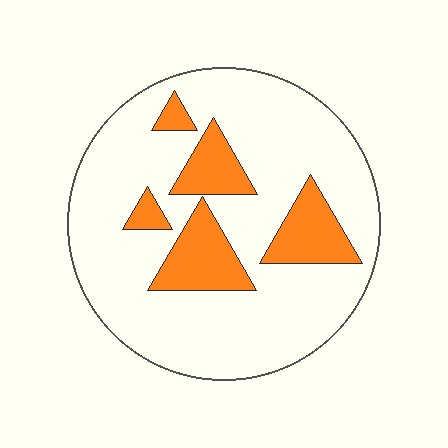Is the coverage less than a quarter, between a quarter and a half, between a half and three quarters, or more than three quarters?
Less than a quarter.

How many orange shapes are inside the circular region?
5.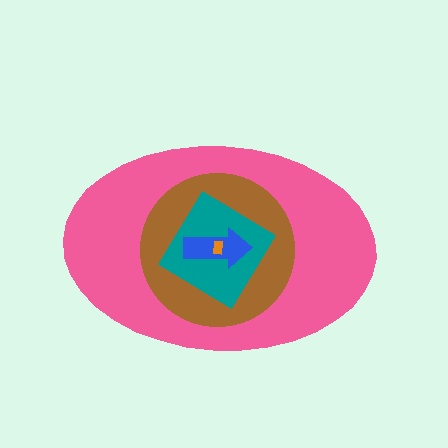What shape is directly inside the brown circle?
The teal diamond.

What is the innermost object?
The orange rectangle.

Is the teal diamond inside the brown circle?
Yes.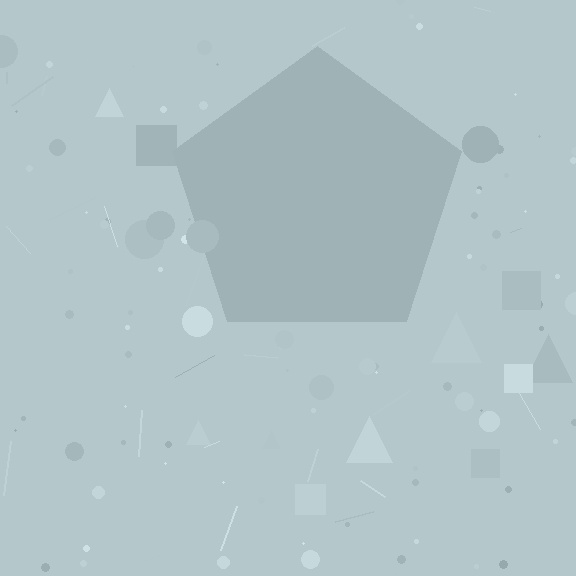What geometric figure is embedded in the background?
A pentagon is embedded in the background.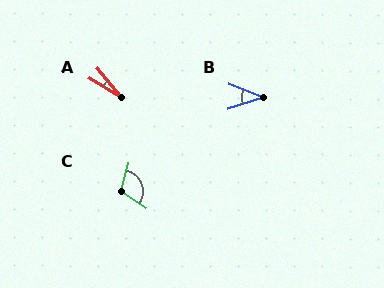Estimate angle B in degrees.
Approximately 40 degrees.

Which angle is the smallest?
A, at approximately 20 degrees.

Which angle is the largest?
C, at approximately 109 degrees.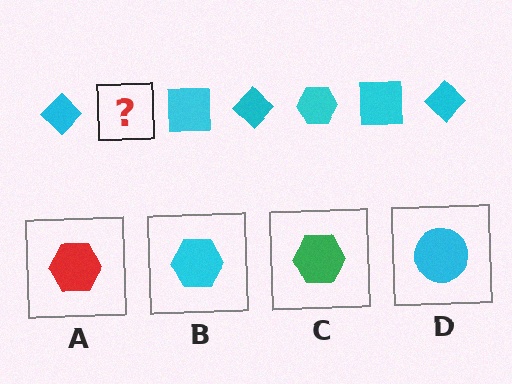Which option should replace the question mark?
Option B.